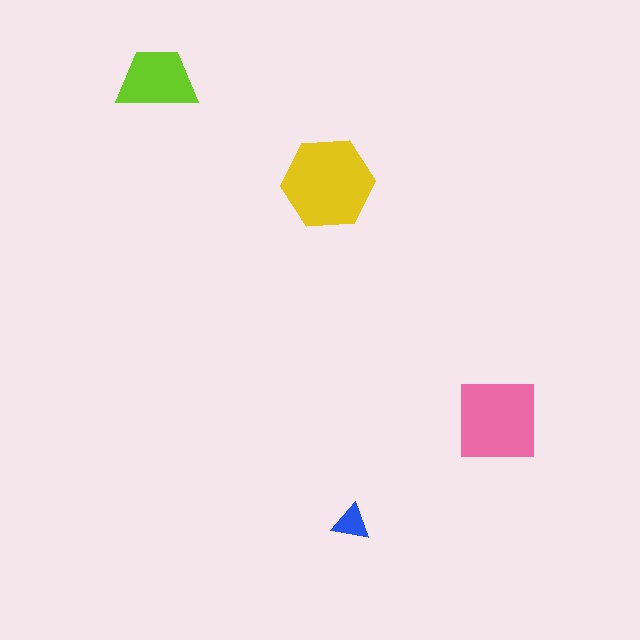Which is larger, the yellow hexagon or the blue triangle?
The yellow hexagon.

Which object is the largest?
The yellow hexagon.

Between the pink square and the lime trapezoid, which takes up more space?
The pink square.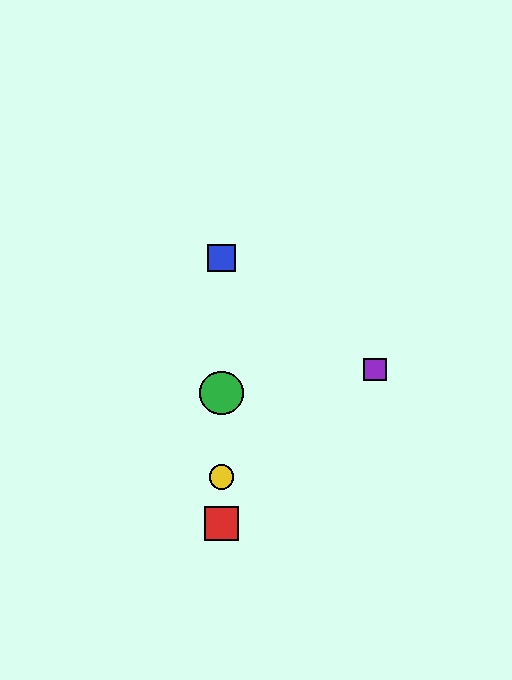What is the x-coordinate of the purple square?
The purple square is at x≈375.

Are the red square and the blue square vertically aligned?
Yes, both are at x≈222.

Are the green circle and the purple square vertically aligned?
No, the green circle is at x≈222 and the purple square is at x≈375.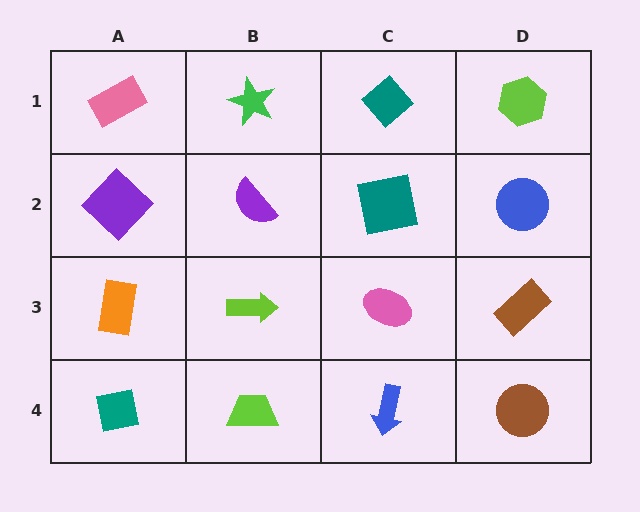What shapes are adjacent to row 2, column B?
A green star (row 1, column B), a lime arrow (row 3, column B), a purple diamond (row 2, column A), a teal square (row 2, column C).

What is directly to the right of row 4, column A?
A lime trapezoid.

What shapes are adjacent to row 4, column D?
A brown rectangle (row 3, column D), a blue arrow (row 4, column C).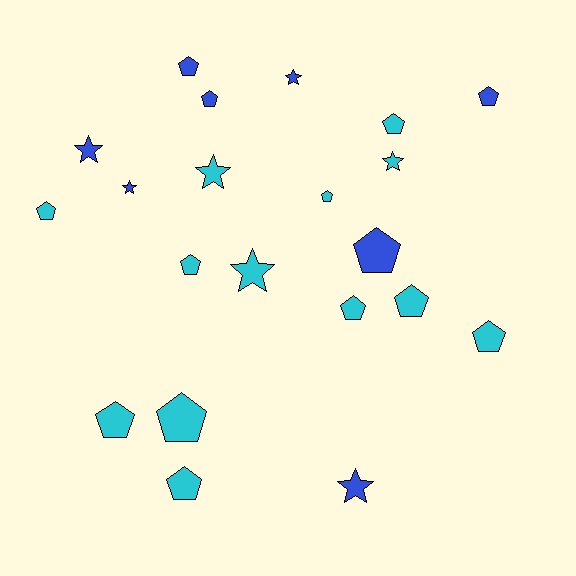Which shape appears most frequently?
Pentagon, with 14 objects.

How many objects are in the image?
There are 21 objects.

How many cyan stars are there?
There are 3 cyan stars.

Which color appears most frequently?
Cyan, with 13 objects.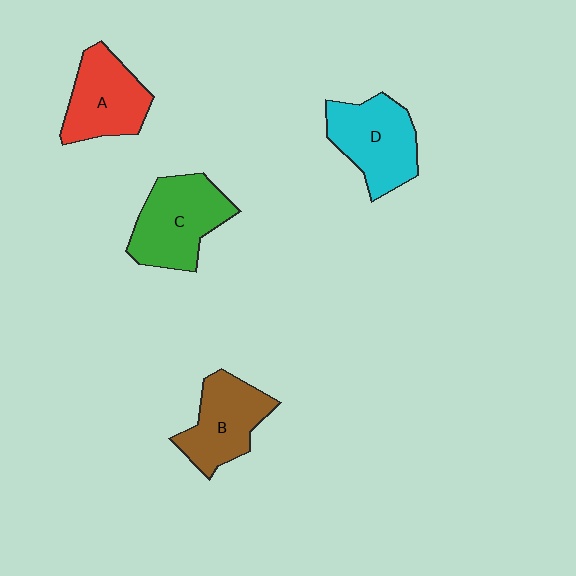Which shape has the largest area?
Shape C (green).